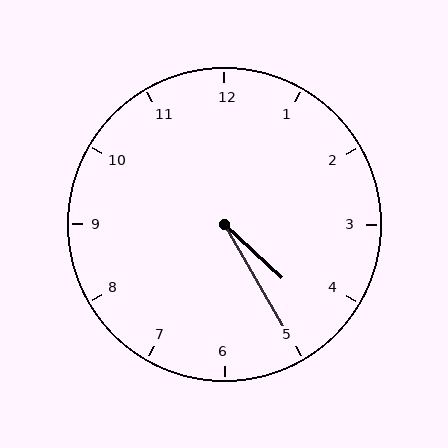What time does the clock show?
4:25.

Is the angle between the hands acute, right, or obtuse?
It is acute.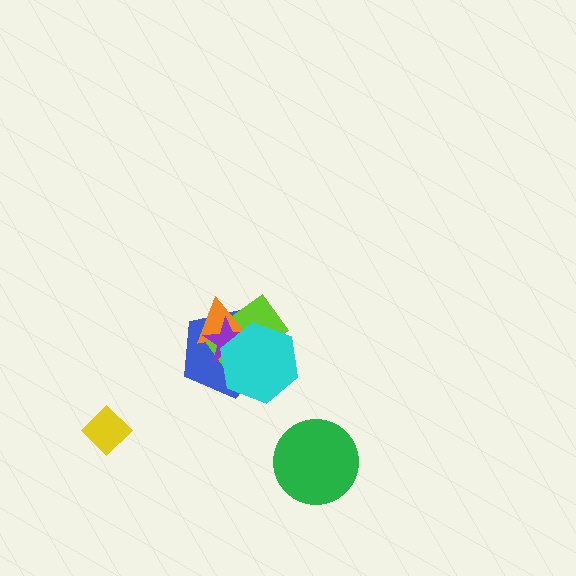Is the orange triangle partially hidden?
Yes, it is partially covered by another shape.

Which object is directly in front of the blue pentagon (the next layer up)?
The lime rectangle is directly in front of the blue pentagon.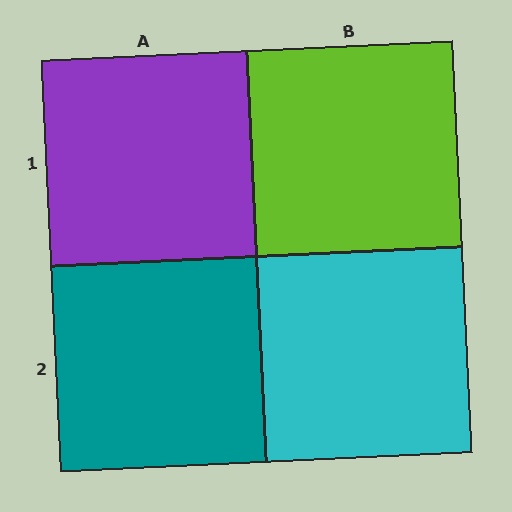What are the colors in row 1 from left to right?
Purple, lime.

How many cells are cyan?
1 cell is cyan.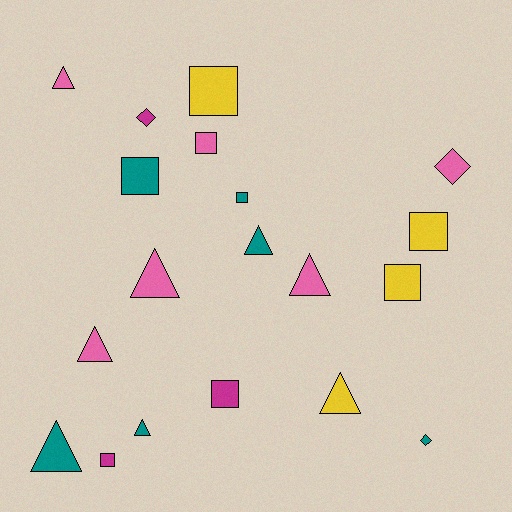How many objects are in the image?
There are 19 objects.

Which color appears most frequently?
Pink, with 6 objects.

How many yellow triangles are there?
There is 1 yellow triangle.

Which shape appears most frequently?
Triangle, with 8 objects.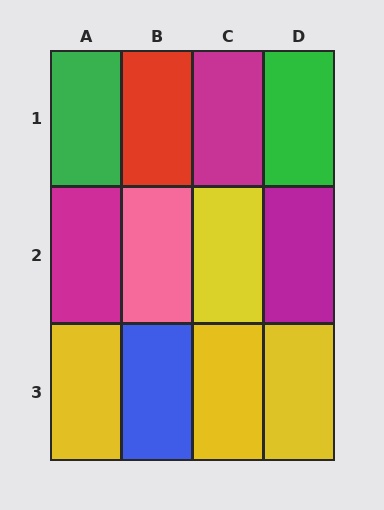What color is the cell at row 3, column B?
Blue.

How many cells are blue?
1 cell is blue.